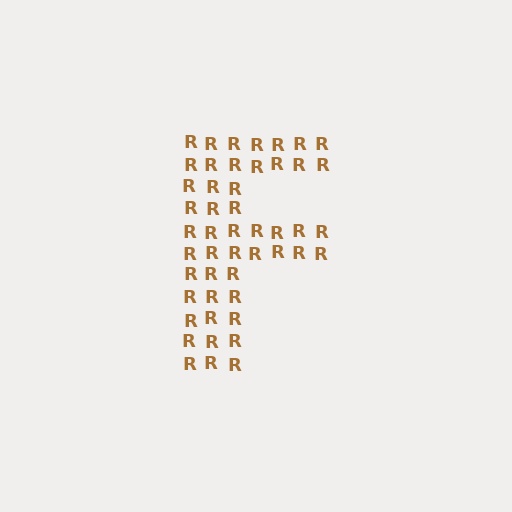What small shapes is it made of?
It is made of small letter R's.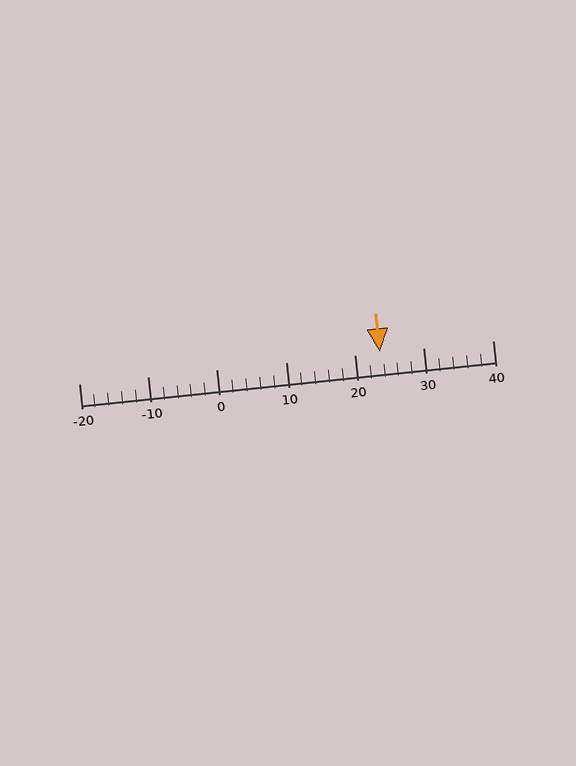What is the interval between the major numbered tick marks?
The major tick marks are spaced 10 units apart.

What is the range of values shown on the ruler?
The ruler shows values from -20 to 40.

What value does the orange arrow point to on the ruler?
The orange arrow points to approximately 24.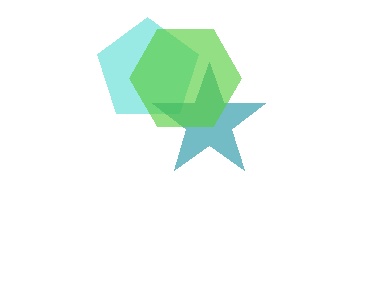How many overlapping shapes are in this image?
There are 3 overlapping shapes in the image.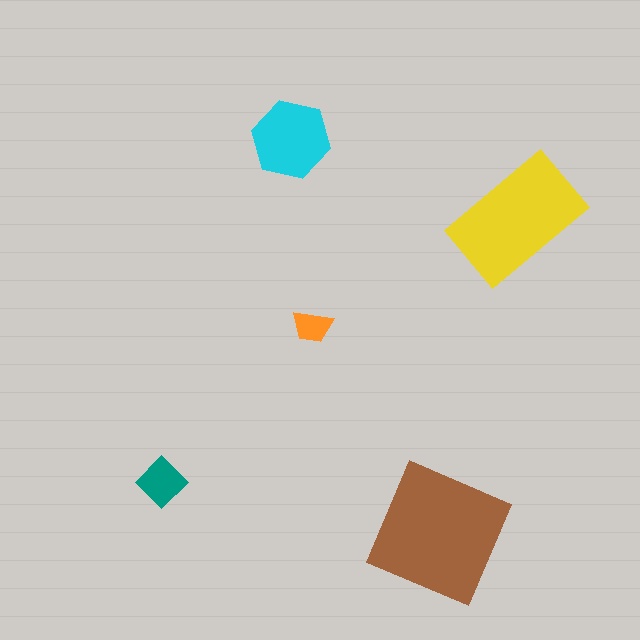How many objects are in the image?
There are 5 objects in the image.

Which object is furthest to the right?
The yellow rectangle is rightmost.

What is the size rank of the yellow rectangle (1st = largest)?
2nd.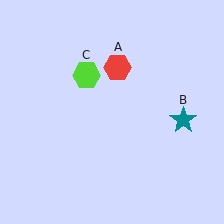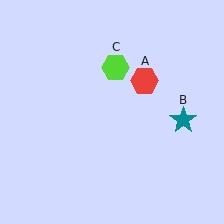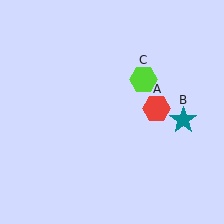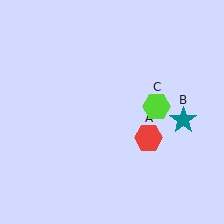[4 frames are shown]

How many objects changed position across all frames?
2 objects changed position: red hexagon (object A), lime hexagon (object C).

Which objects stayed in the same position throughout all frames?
Teal star (object B) remained stationary.